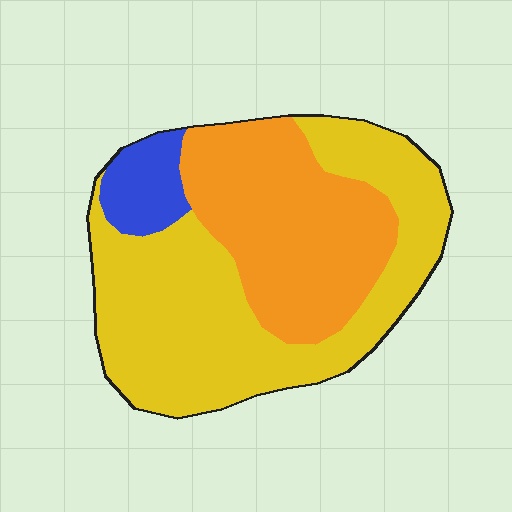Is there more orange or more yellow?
Yellow.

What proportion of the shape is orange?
Orange covers roughly 35% of the shape.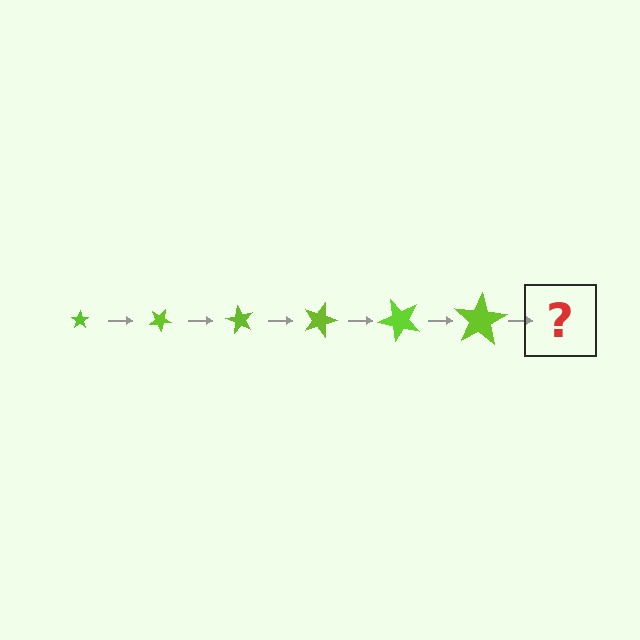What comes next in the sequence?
The next element should be a star, larger than the previous one and rotated 180 degrees from the start.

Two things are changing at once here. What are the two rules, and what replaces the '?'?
The two rules are that the star grows larger each step and it rotates 30 degrees each step. The '?' should be a star, larger than the previous one and rotated 180 degrees from the start.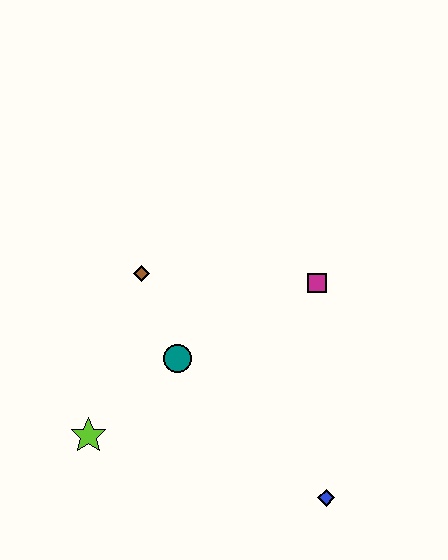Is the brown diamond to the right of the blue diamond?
No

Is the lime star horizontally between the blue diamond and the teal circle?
No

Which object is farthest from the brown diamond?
The blue diamond is farthest from the brown diamond.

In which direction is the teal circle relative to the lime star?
The teal circle is to the right of the lime star.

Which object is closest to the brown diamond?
The teal circle is closest to the brown diamond.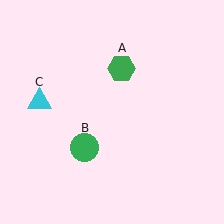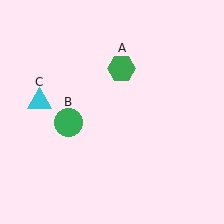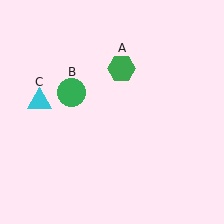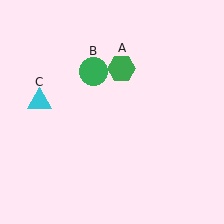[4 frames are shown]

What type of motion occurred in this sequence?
The green circle (object B) rotated clockwise around the center of the scene.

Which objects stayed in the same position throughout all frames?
Green hexagon (object A) and cyan triangle (object C) remained stationary.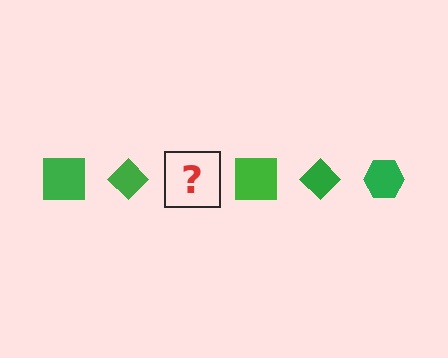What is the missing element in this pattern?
The missing element is a green hexagon.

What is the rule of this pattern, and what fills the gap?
The rule is that the pattern cycles through square, diamond, hexagon shapes in green. The gap should be filled with a green hexagon.